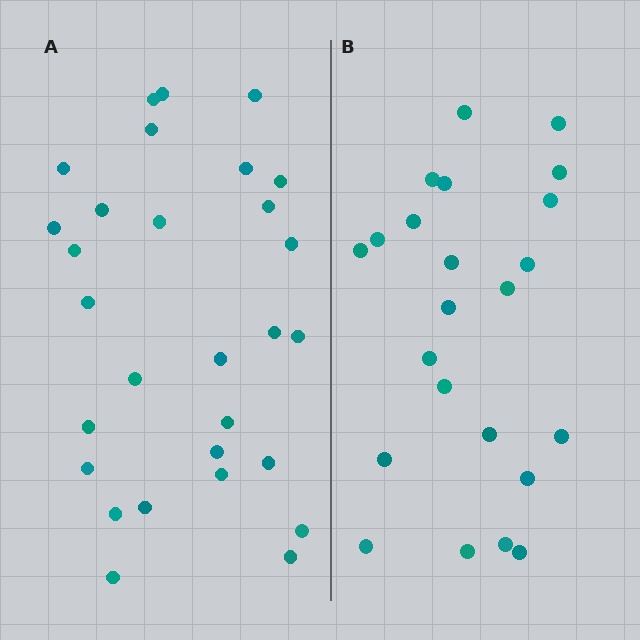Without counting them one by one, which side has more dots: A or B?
Region A (the left region) has more dots.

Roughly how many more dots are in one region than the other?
Region A has about 6 more dots than region B.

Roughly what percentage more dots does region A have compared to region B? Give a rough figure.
About 25% more.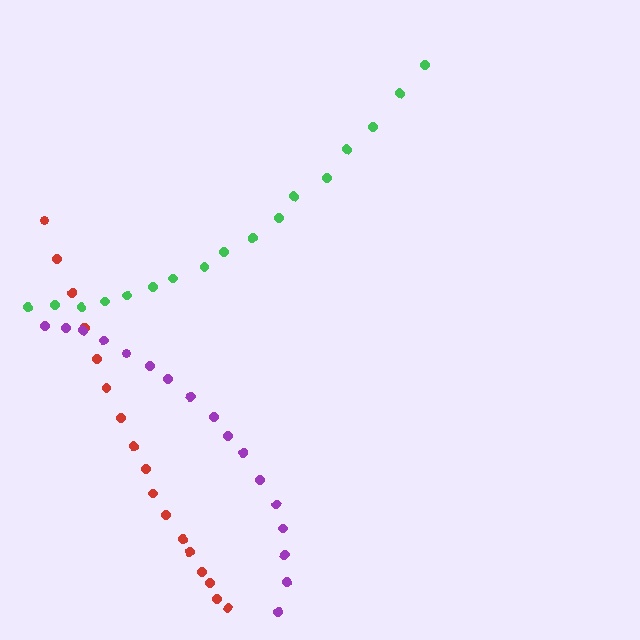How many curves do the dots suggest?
There are 3 distinct paths.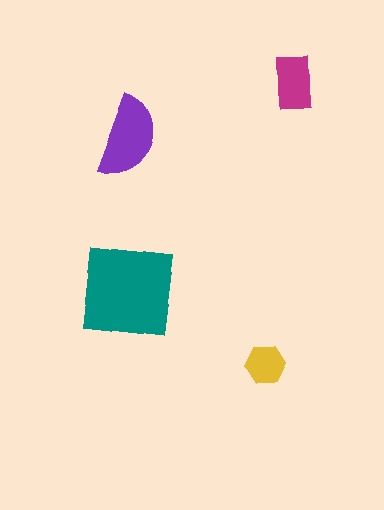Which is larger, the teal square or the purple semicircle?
The teal square.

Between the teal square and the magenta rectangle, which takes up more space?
The teal square.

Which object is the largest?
The teal square.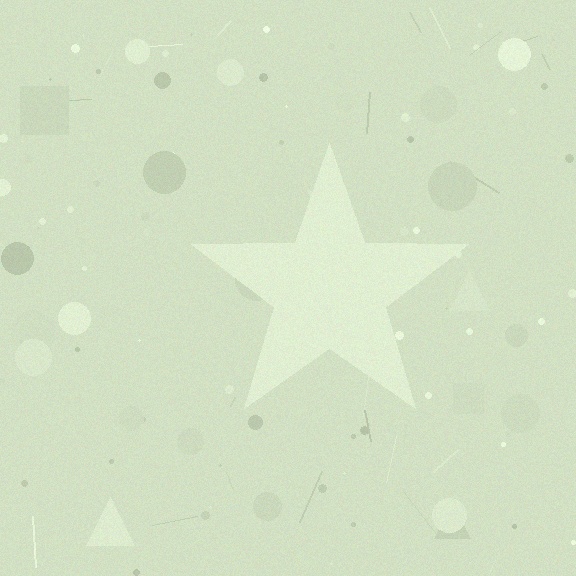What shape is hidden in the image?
A star is hidden in the image.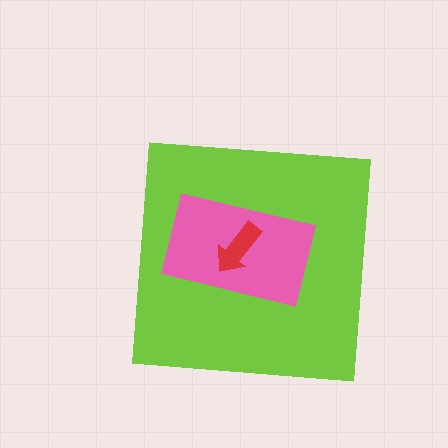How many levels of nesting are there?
3.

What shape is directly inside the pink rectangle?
The red arrow.